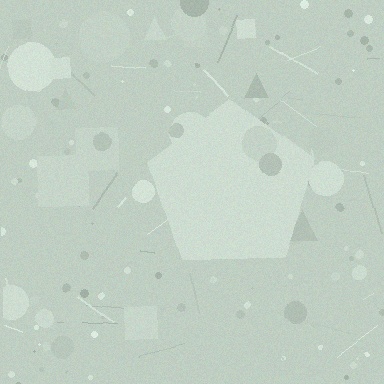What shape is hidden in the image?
A pentagon is hidden in the image.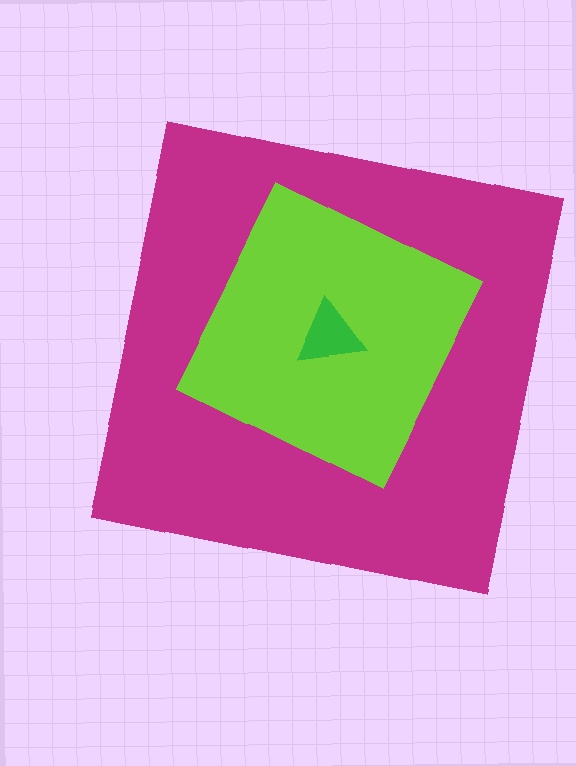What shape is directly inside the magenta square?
The lime diamond.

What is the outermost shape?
The magenta square.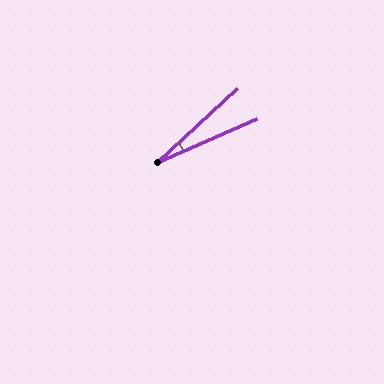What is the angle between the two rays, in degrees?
Approximately 19 degrees.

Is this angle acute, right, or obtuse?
It is acute.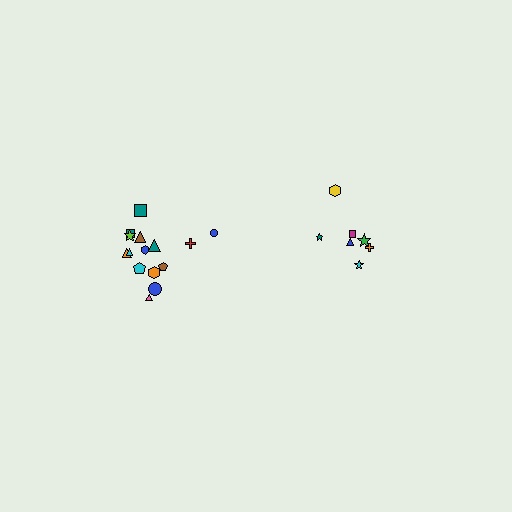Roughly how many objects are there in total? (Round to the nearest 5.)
Roughly 20 objects in total.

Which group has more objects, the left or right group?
The left group.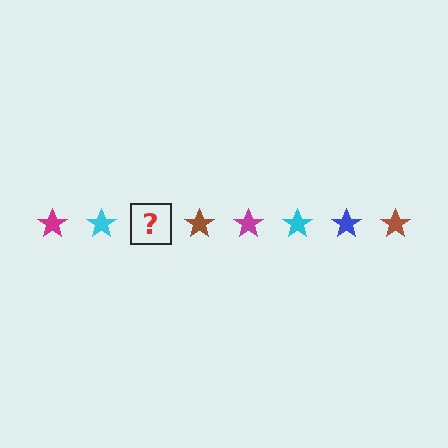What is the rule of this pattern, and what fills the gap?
The rule is that the pattern cycles through magenta, cyan, blue, brown stars. The gap should be filled with a blue star.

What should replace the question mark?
The question mark should be replaced with a blue star.